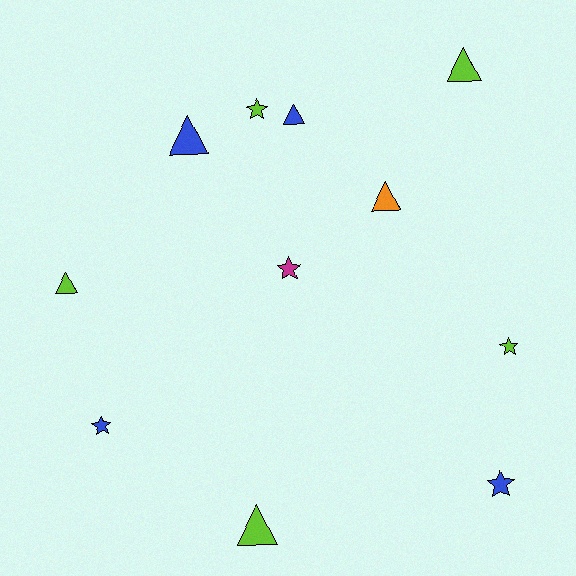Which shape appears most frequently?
Triangle, with 6 objects.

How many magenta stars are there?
There is 1 magenta star.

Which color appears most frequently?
Lime, with 5 objects.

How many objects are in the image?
There are 11 objects.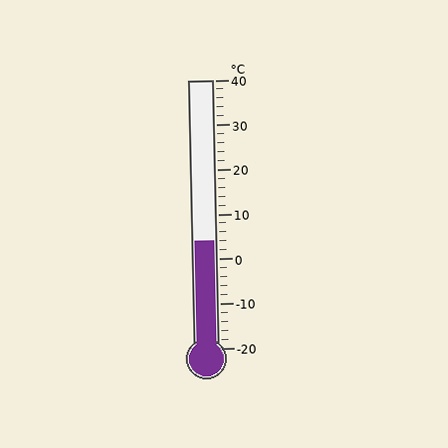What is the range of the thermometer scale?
The thermometer scale ranges from -20°C to 40°C.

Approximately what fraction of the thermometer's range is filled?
The thermometer is filled to approximately 40% of its range.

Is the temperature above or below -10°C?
The temperature is above -10°C.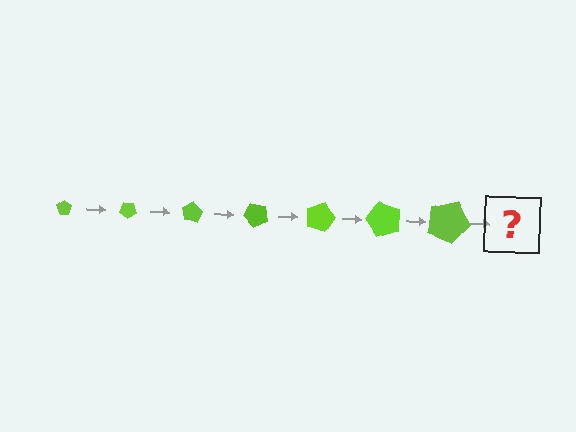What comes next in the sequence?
The next element should be a pentagon, larger than the previous one and rotated 280 degrees from the start.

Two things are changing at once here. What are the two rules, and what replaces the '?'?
The two rules are that the pentagon grows larger each step and it rotates 40 degrees each step. The '?' should be a pentagon, larger than the previous one and rotated 280 degrees from the start.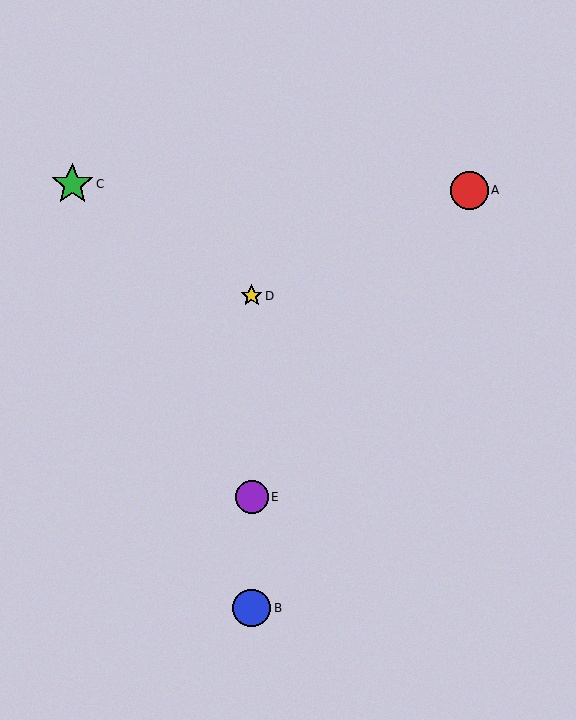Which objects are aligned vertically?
Objects B, D, E are aligned vertically.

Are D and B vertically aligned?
Yes, both are at x≈252.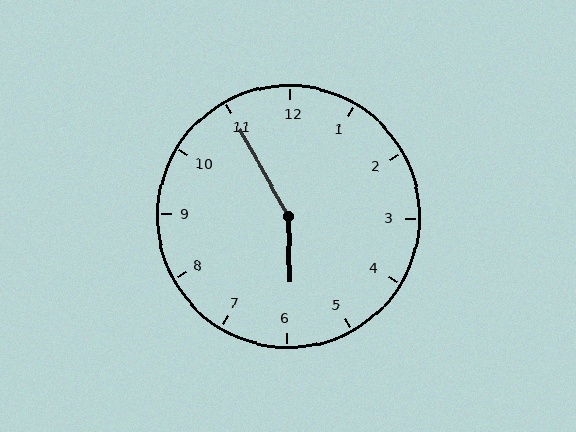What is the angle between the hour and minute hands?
Approximately 152 degrees.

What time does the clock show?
5:55.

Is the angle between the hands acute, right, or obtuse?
It is obtuse.